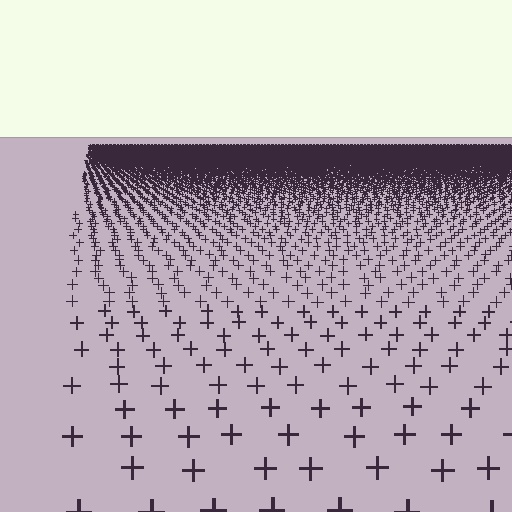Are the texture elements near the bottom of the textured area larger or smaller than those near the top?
Larger. Near the bottom, elements are closer to the viewer and appear at a bigger on-screen size.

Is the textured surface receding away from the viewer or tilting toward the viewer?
The surface is receding away from the viewer. Texture elements get smaller and denser toward the top.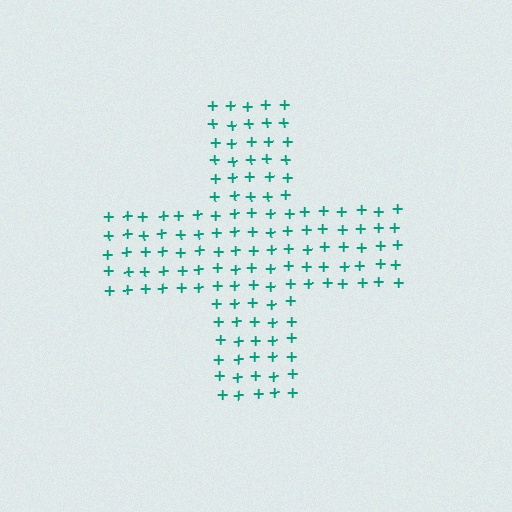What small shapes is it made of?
It is made of small plus signs.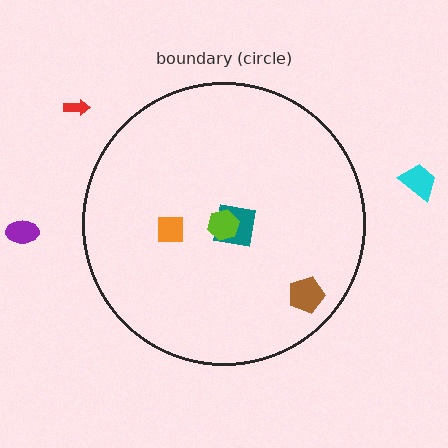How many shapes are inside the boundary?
4 inside, 3 outside.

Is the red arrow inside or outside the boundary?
Outside.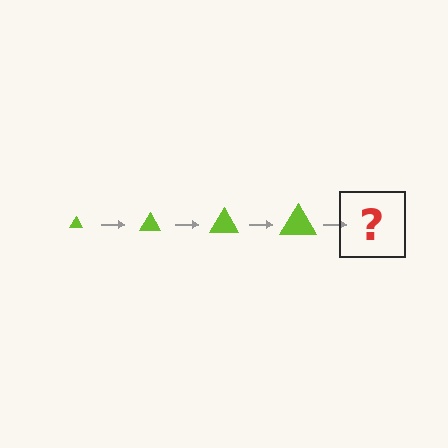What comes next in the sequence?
The next element should be a lime triangle, larger than the previous one.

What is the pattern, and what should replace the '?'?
The pattern is that the triangle gets progressively larger each step. The '?' should be a lime triangle, larger than the previous one.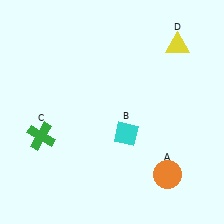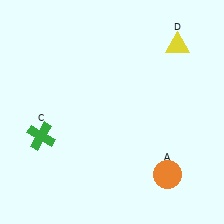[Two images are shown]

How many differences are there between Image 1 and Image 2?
There is 1 difference between the two images.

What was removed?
The cyan diamond (B) was removed in Image 2.